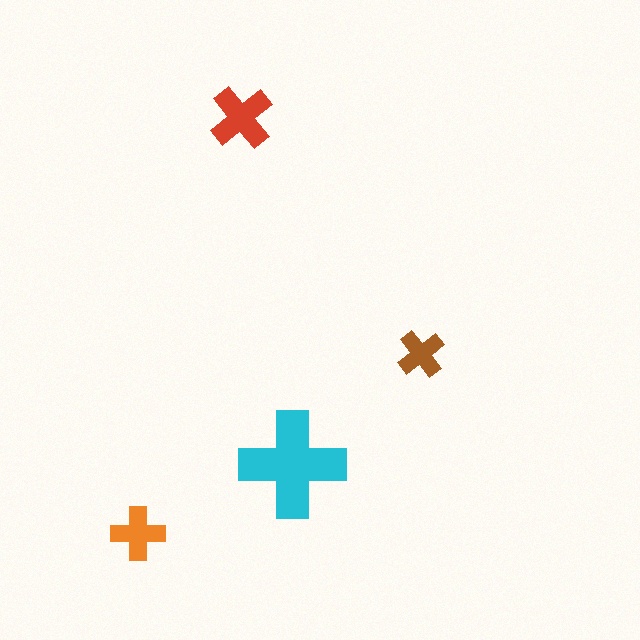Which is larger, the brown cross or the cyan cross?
The cyan one.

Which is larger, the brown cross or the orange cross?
The orange one.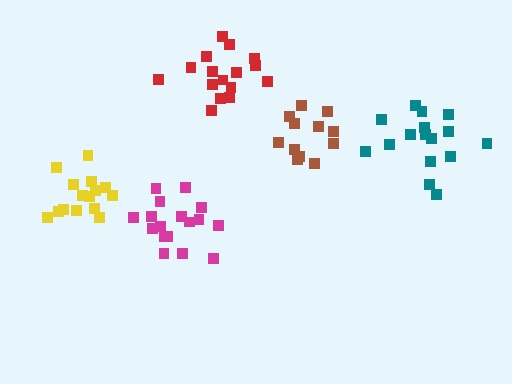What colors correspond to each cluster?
The clusters are colored: yellow, brown, teal, magenta, red.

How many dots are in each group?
Group 1: 15 dots, Group 2: 12 dots, Group 3: 16 dots, Group 4: 17 dots, Group 5: 16 dots (76 total).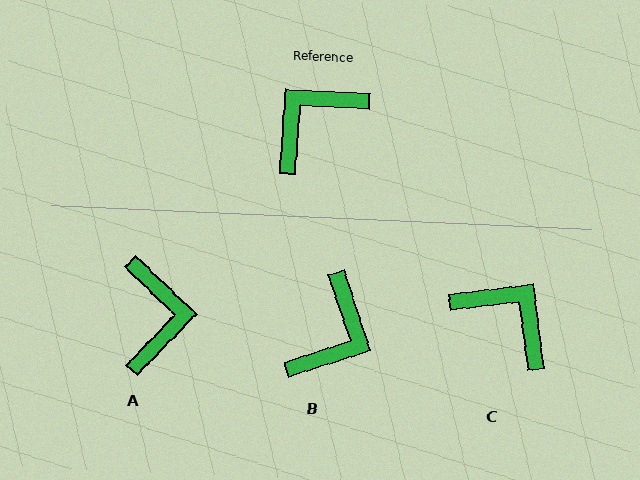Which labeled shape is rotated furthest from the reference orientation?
B, about 158 degrees away.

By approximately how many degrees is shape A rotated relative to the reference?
Approximately 130 degrees clockwise.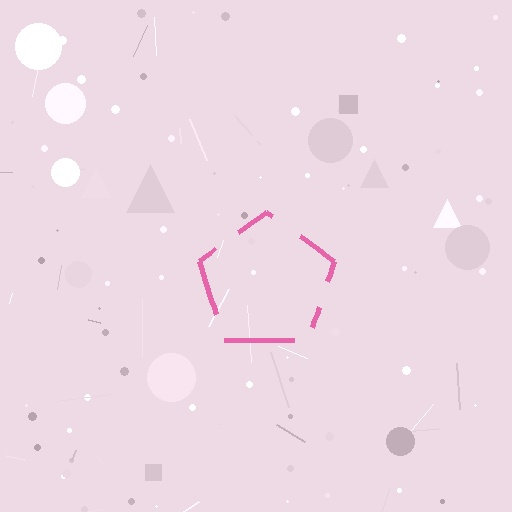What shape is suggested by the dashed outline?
The dashed outline suggests a pentagon.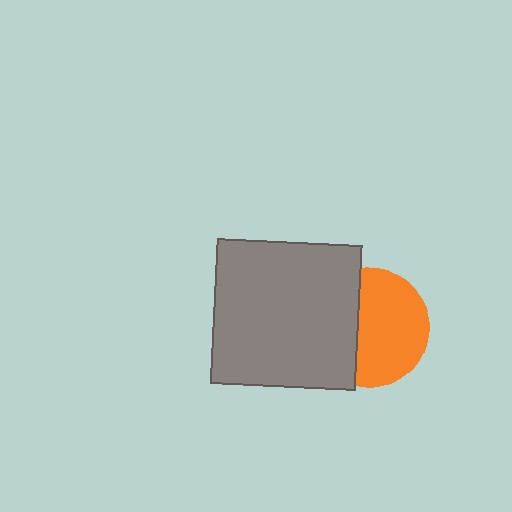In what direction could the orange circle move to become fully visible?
The orange circle could move right. That would shift it out from behind the gray square entirely.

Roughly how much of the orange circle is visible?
About half of it is visible (roughly 61%).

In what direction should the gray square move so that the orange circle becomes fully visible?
The gray square should move left. That is the shortest direction to clear the overlap and leave the orange circle fully visible.